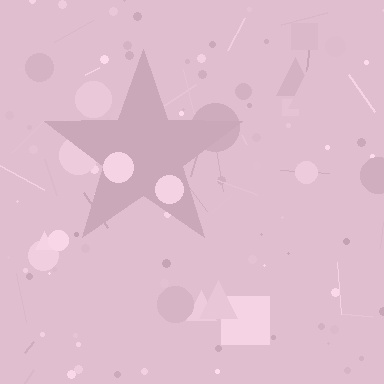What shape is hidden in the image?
A star is hidden in the image.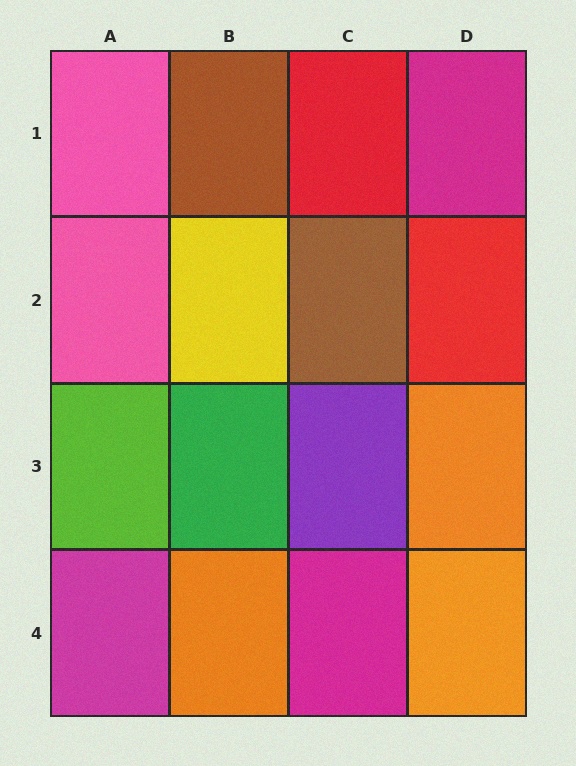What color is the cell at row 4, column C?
Magenta.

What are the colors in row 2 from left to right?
Pink, yellow, brown, red.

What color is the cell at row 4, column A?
Magenta.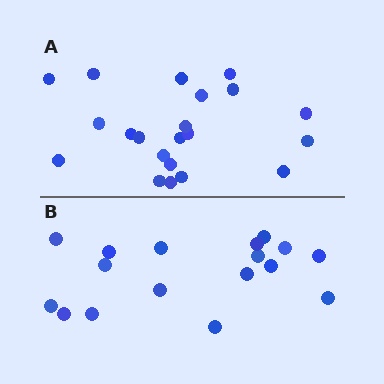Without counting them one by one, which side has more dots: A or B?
Region A (the top region) has more dots.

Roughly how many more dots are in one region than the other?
Region A has about 4 more dots than region B.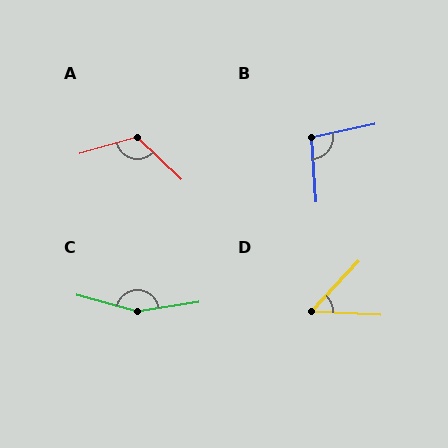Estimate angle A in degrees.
Approximately 121 degrees.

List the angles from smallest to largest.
D (49°), B (98°), A (121°), C (156°).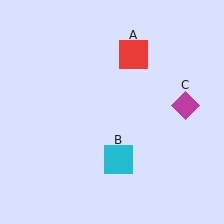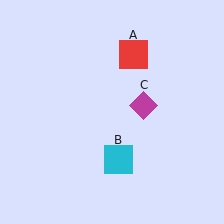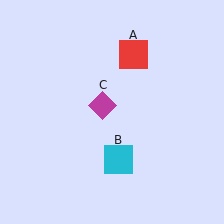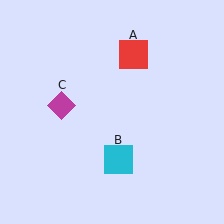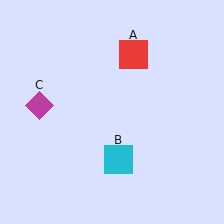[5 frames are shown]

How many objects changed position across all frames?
1 object changed position: magenta diamond (object C).